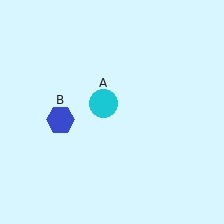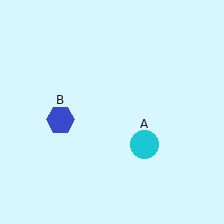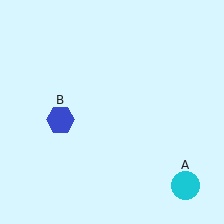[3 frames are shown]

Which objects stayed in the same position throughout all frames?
Blue hexagon (object B) remained stationary.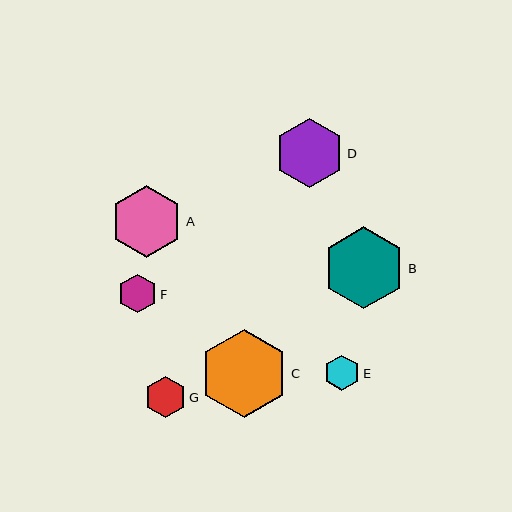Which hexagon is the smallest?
Hexagon E is the smallest with a size of approximately 36 pixels.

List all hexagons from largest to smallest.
From largest to smallest: C, B, A, D, G, F, E.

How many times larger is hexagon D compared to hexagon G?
Hexagon D is approximately 1.7 times the size of hexagon G.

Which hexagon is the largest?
Hexagon C is the largest with a size of approximately 88 pixels.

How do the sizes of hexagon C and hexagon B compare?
Hexagon C and hexagon B are approximately the same size.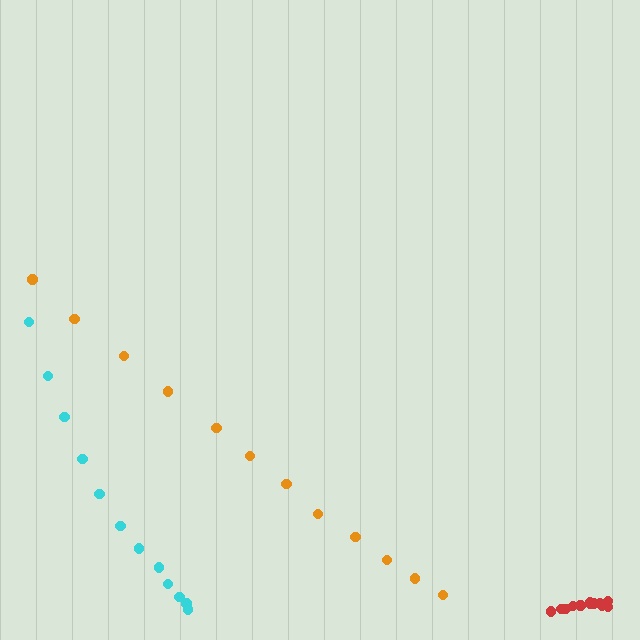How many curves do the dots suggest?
There are 3 distinct paths.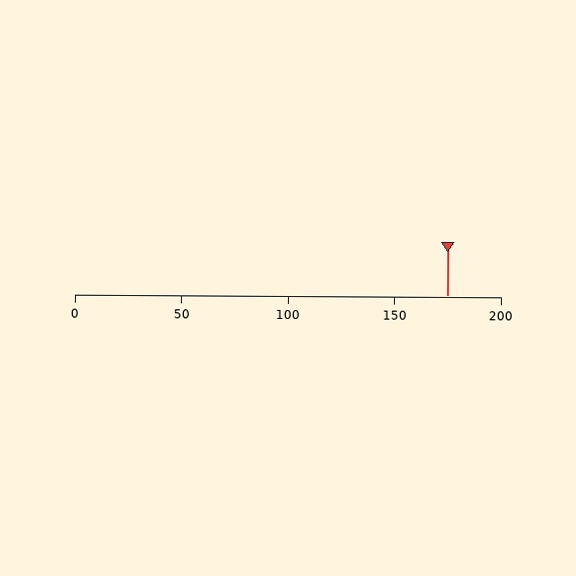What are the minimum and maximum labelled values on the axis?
The axis runs from 0 to 200.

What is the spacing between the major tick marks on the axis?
The major ticks are spaced 50 apart.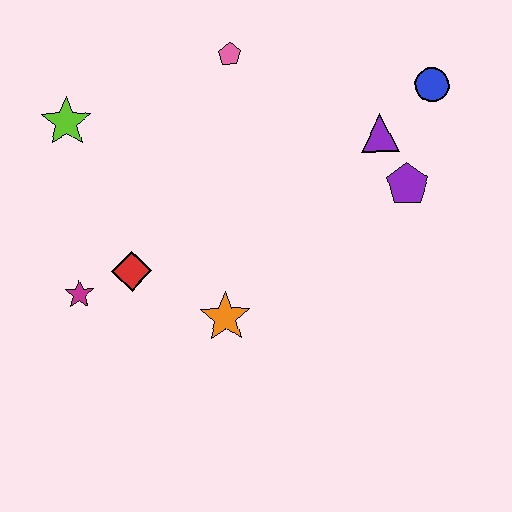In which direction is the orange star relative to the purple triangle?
The orange star is below the purple triangle.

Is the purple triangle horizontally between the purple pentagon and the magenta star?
Yes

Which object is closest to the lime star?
The red diamond is closest to the lime star.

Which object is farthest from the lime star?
The blue circle is farthest from the lime star.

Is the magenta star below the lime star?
Yes